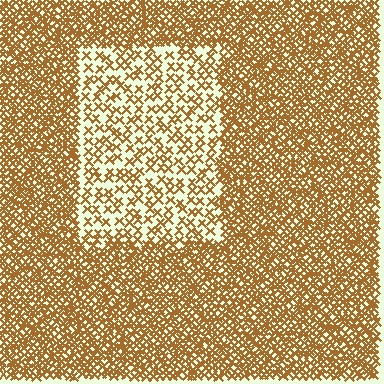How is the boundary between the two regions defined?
The boundary is defined by a change in element density (approximately 2.5x ratio). All elements are the same color, size, and shape.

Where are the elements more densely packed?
The elements are more densely packed outside the rectangle boundary.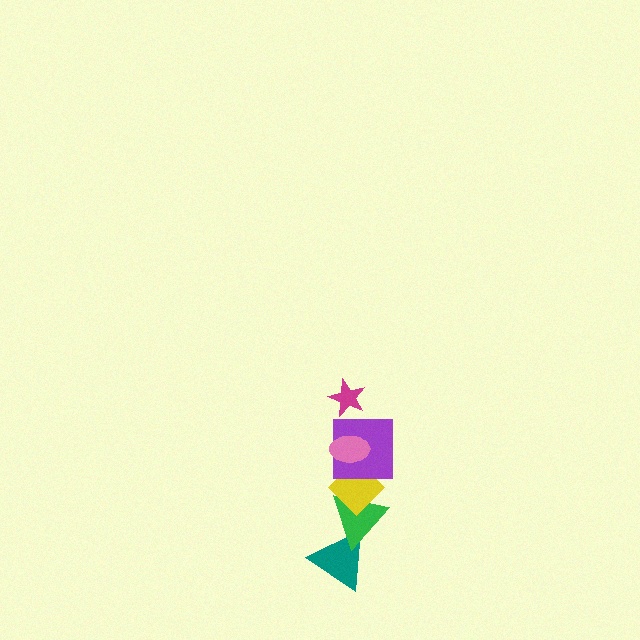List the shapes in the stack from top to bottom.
From top to bottom: the magenta star, the pink ellipse, the purple square, the yellow diamond, the green triangle, the teal triangle.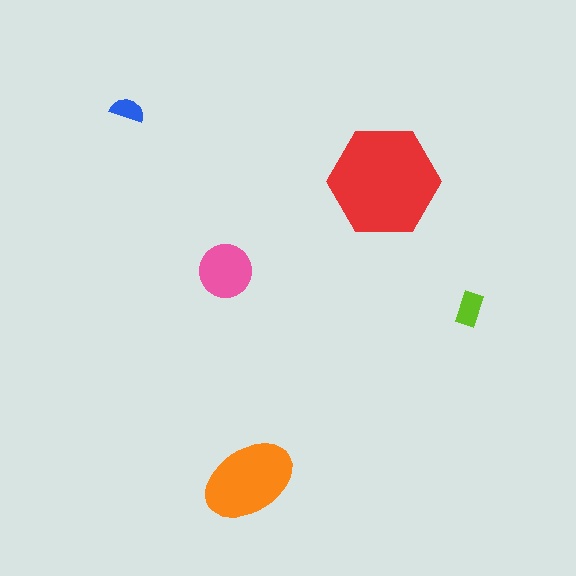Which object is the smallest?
The blue semicircle.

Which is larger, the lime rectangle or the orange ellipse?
The orange ellipse.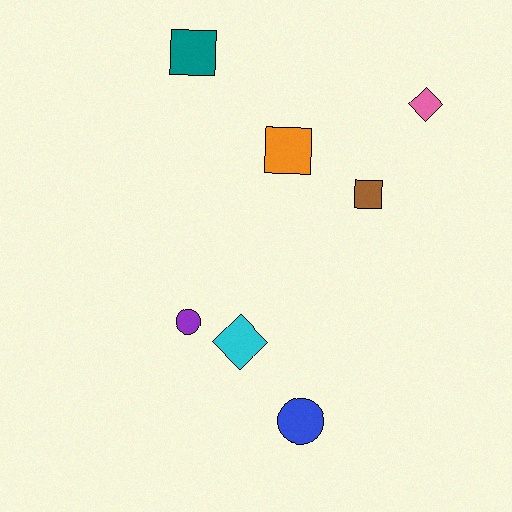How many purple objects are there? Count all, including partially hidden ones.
There is 1 purple object.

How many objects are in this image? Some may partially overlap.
There are 7 objects.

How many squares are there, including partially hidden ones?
There are 3 squares.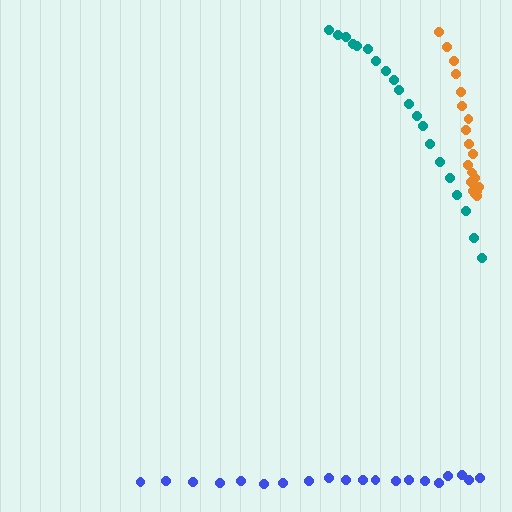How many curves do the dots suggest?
There are 3 distinct paths.